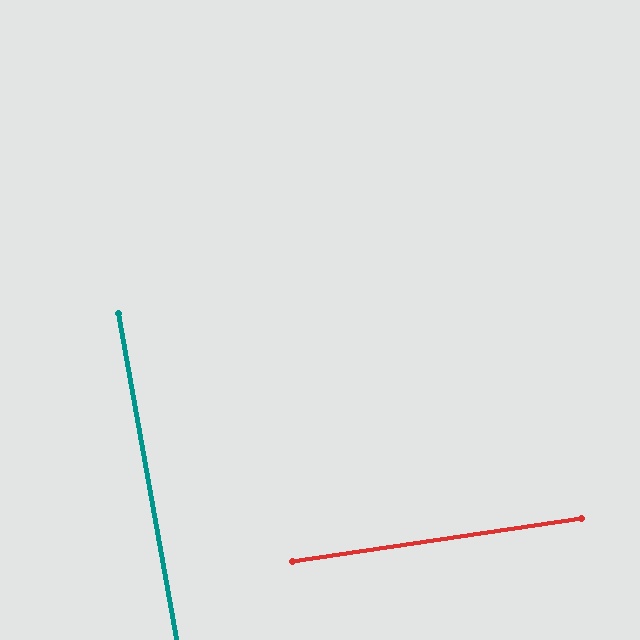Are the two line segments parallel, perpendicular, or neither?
Perpendicular — they meet at approximately 88°.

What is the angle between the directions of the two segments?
Approximately 88 degrees.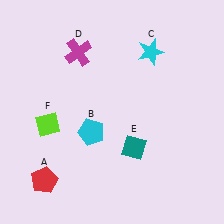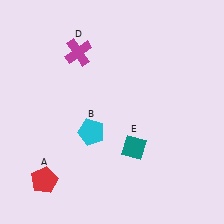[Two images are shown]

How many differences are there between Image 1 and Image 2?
There are 2 differences between the two images.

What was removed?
The lime diamond (F), the cyan star (C) were removed in Image 2.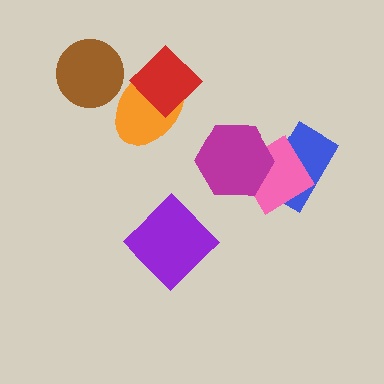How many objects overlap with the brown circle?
1 object overlaps with the brown circle.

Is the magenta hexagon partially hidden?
No, no other shape covers it.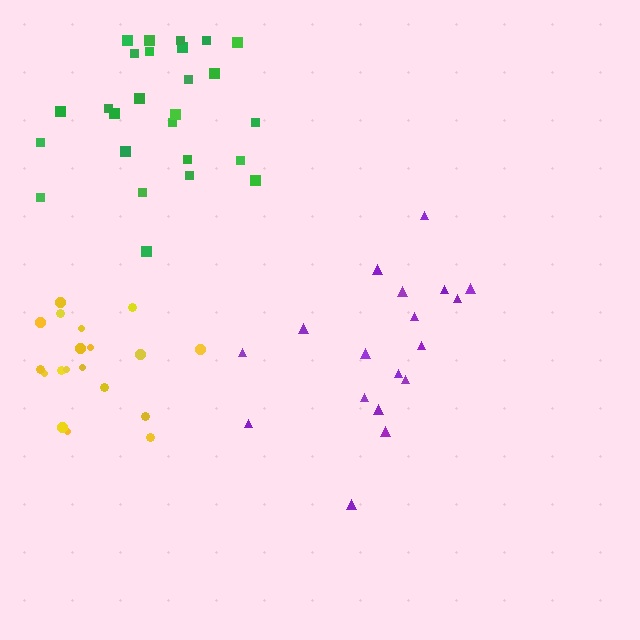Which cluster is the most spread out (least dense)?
Purple.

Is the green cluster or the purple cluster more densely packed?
Green.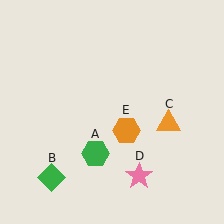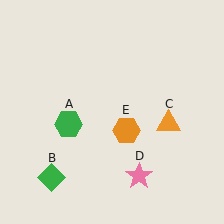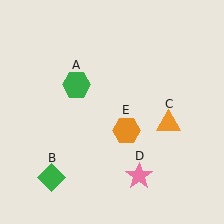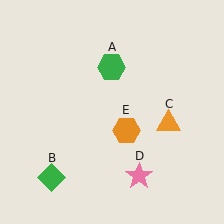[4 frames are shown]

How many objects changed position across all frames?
1 object changed position: green hexagon (object A).